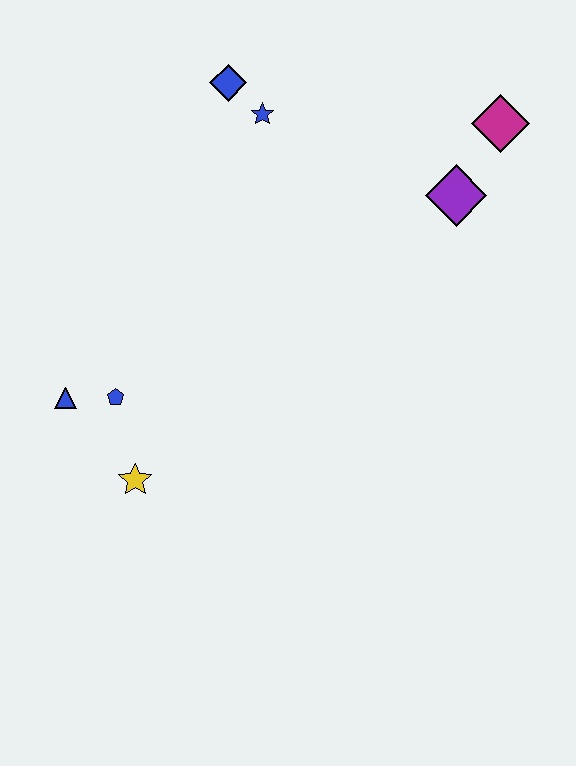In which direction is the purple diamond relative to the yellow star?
The purple diamond is to the right of the yellow star.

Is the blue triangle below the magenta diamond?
Yes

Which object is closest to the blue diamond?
The blue star is closest to the blue diamond.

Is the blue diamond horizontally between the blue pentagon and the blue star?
Yes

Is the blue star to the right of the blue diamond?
Yes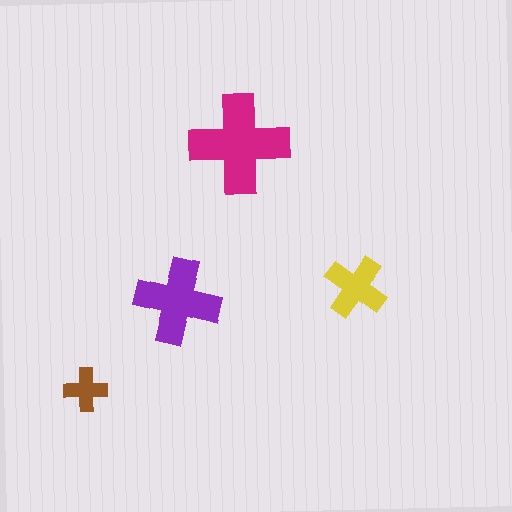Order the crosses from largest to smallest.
the magenta one, the purple one, the yellow one, the brown one.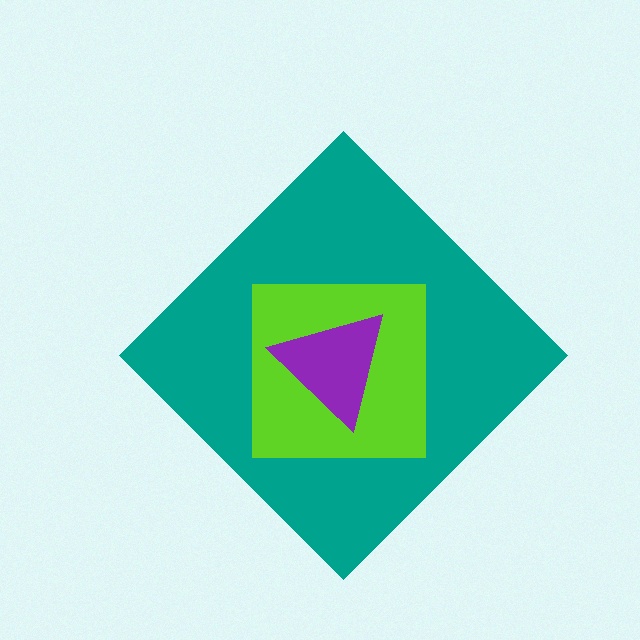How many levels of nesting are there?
3.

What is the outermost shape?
The teal diamond.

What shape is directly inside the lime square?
The purple triangle.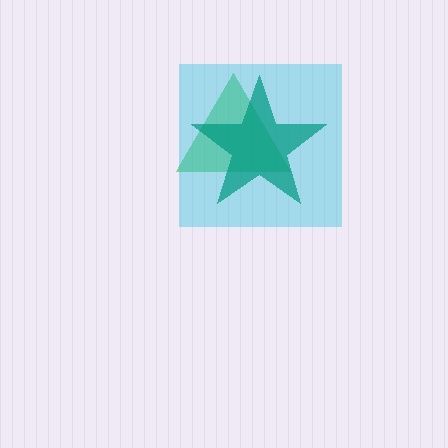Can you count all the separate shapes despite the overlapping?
Yes, there are 3 separate shapes.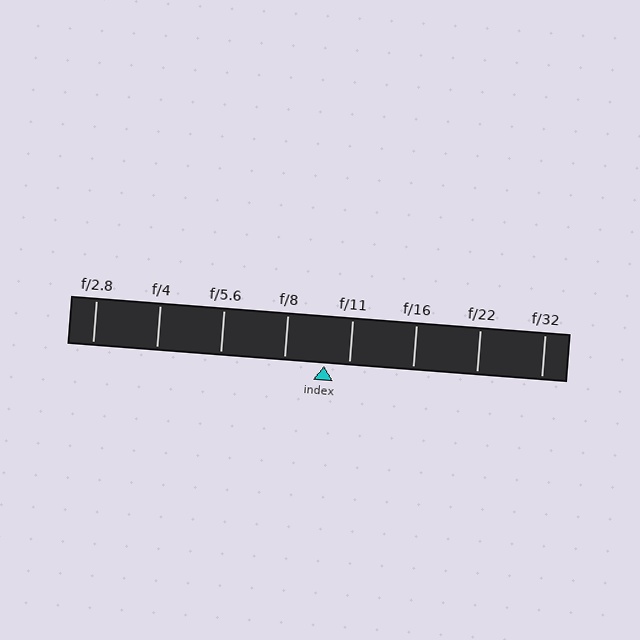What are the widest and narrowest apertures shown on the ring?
The widest aperture shown is f/2.8 and the narrowest is f/32.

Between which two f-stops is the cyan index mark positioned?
The index mark is between f/8 and f/11.